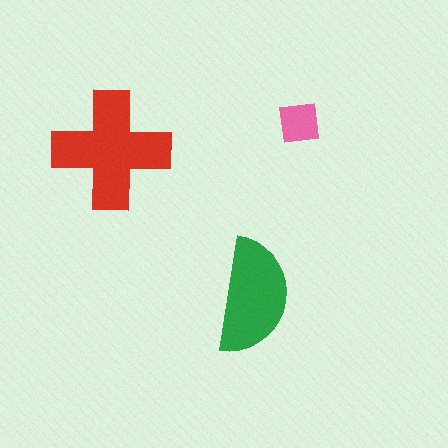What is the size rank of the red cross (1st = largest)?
1st.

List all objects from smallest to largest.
The pink square, the green semicircle, the red cross.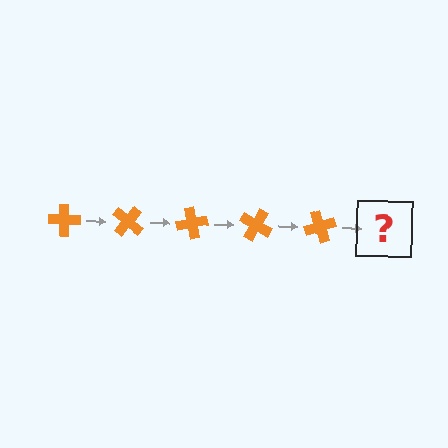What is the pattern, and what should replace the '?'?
The pattern is that the cross rotates 40 degrees each step. The '?' should be an orange cross rotated 200 degrees.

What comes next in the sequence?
The next element should be an orange cross rotated 200 degrees.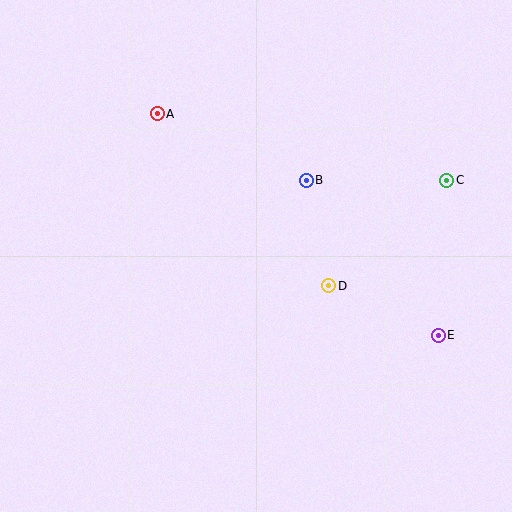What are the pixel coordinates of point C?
Point C is at (447, 181).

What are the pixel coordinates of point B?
Point B is at (306, 180).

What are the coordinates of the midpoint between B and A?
The midpoint between B and A is at (232, 147).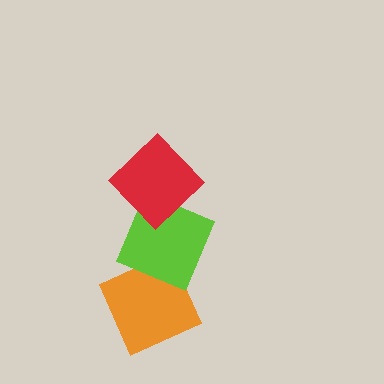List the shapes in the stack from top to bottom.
From top to bottom: the red diamond, the lime diamond, the orange diamond.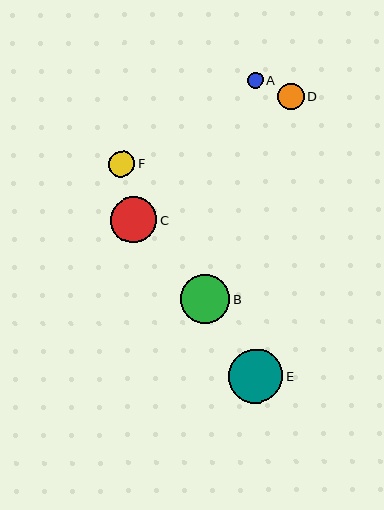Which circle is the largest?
Circle E is the largest with a size of approximately 54 pixels.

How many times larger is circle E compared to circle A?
Circle E is approximately 3.4 times the size of circle A.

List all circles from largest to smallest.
From largest to smallest: E, B, C, D, F, A.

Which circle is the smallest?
Circle A is the smallest with a size of approximately 16 pixels.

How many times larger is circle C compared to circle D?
Circle C is approximately 1.8 times the size of circle D.